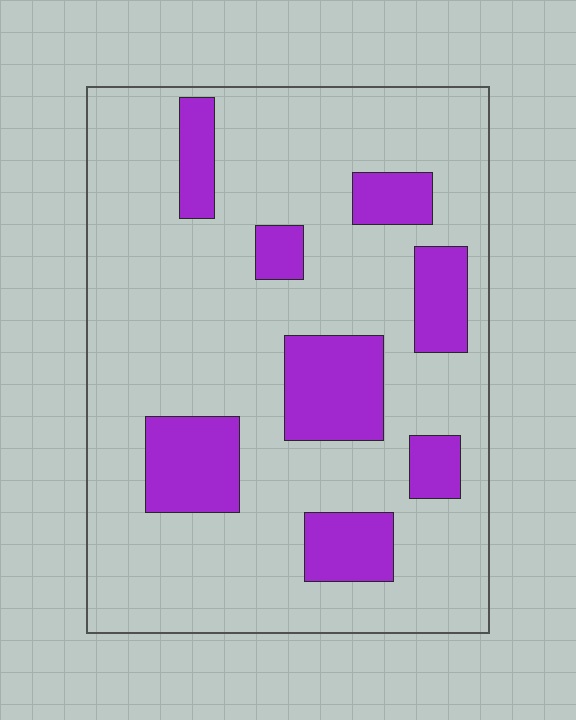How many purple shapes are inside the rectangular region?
8.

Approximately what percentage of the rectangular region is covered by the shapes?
Approximately 20%.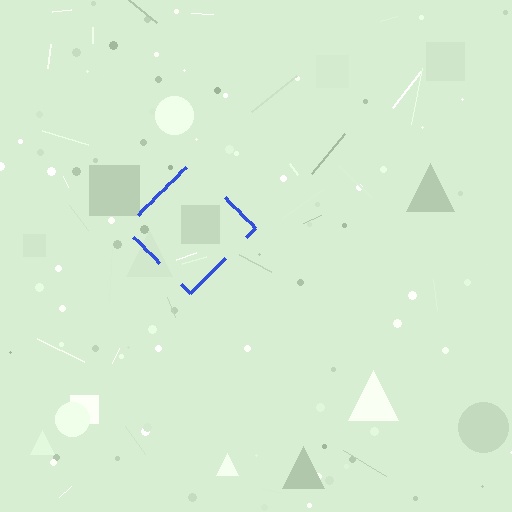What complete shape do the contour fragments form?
The contour fragments form a diamond.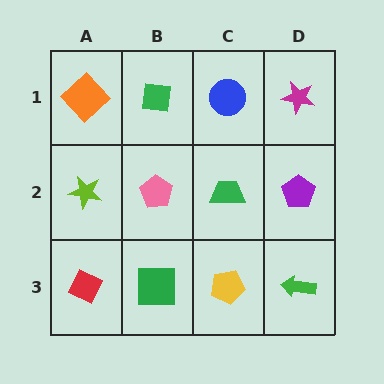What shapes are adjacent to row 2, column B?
A green square (row 1, column B), a green square (row 3, column B), a lime star (row 2, column A), a green trapezoid (row 2, column C).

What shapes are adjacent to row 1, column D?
A purple pentagon (row 2, column D), a blue circle (row 1, column C).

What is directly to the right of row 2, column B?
A green trapezoid.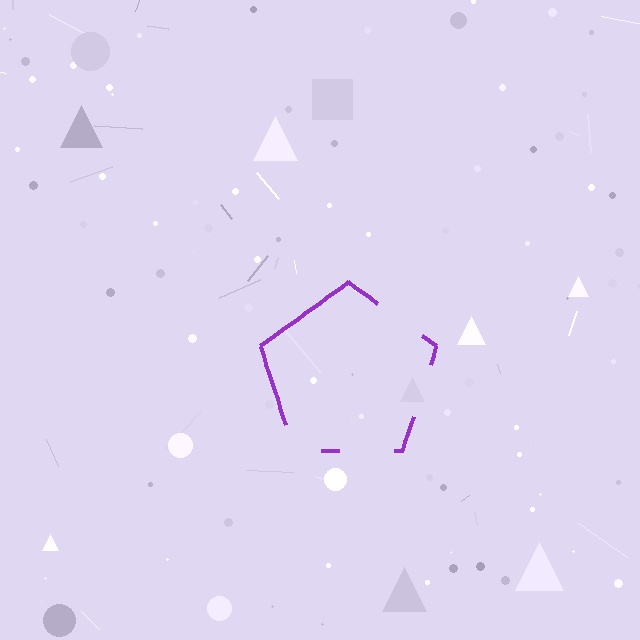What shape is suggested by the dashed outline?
The dashed outline suggests a pentagon.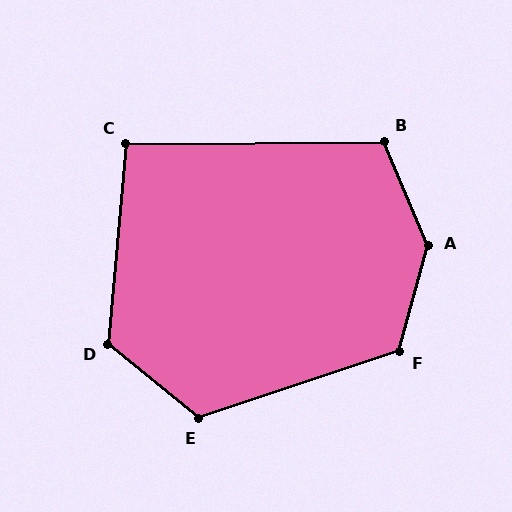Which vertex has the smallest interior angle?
C, at approximately 95 degrees.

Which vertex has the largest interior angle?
A, at approximately 142 degrees.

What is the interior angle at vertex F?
Approximately 123 degrees (obtuse).